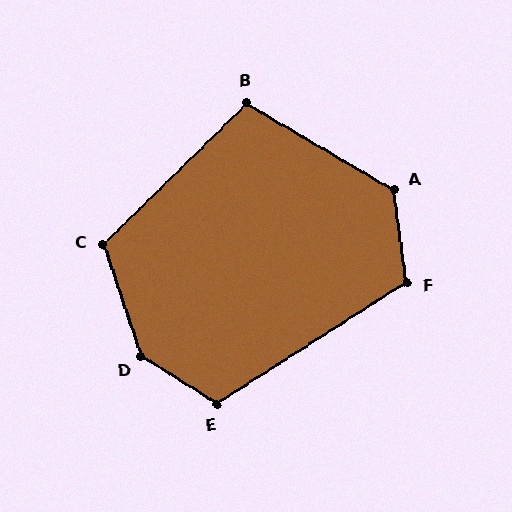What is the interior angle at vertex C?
Approximately 116 degrees (obtuse).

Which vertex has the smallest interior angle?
B, at approximately 105 degrees.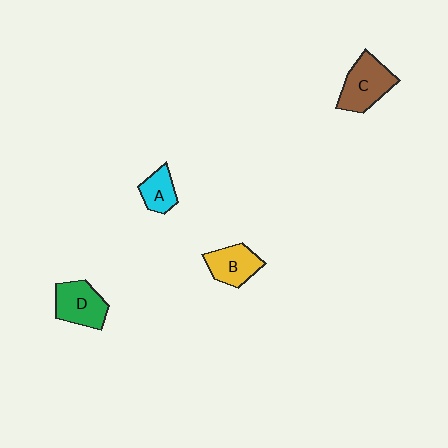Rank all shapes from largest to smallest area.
From largest to smallest: C (brown), D (green), B (yellow), A (cyan).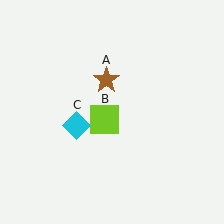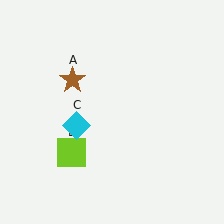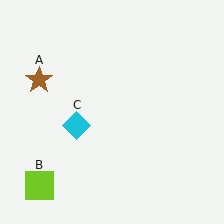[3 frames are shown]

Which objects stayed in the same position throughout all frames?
Cyan diamond (object C) remained stationary.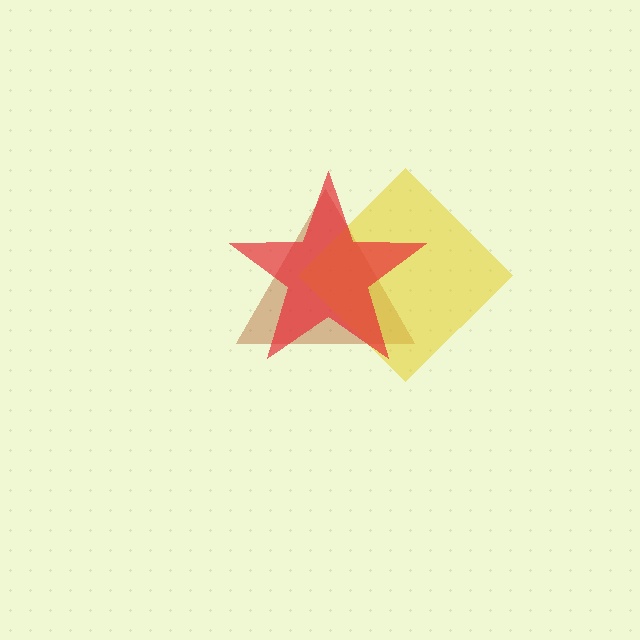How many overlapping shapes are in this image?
There are 3 overlapping shapes in the image.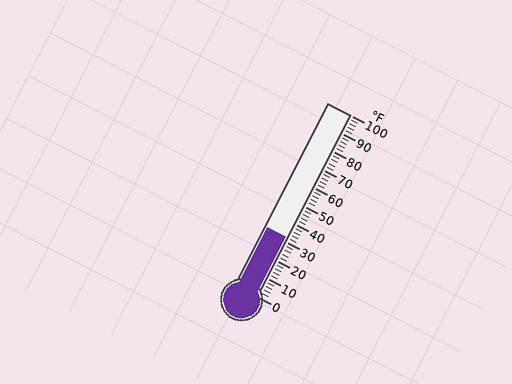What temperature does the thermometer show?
The thermometer shows approximately 32°F.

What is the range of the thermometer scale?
The thermometer scale ranges from 0°F to 100°F.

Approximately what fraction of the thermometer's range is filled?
The thermometer is filled to approximately 30% of its range.